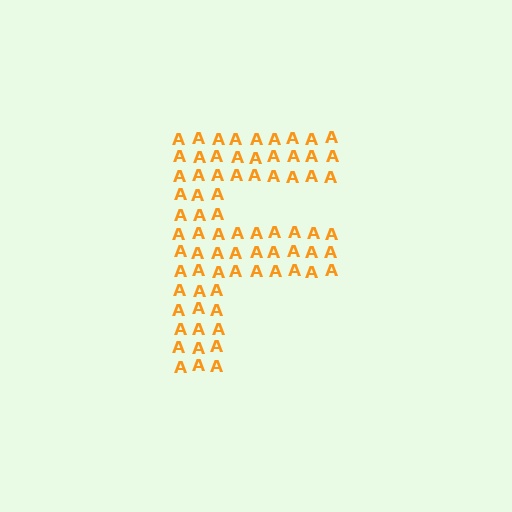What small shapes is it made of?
It is made of small letter A's.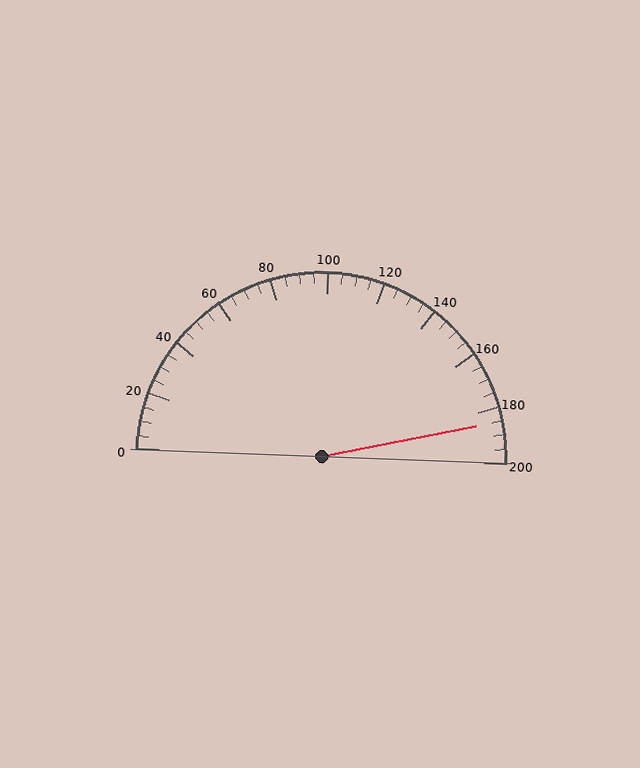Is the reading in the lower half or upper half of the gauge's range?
The reading is in the upper half of the range (0 to 200).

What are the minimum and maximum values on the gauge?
The gauge ranges from 0 to 200.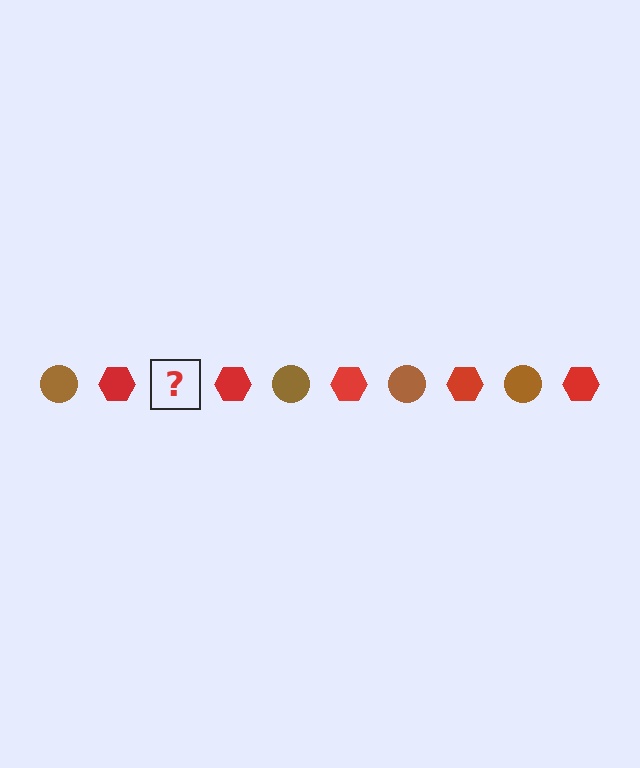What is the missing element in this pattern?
The missing element is a brown circle.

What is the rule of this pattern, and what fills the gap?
The rule is that the pattern alternates between brown circle and red hexagon. The gap should be filled with a brown circle.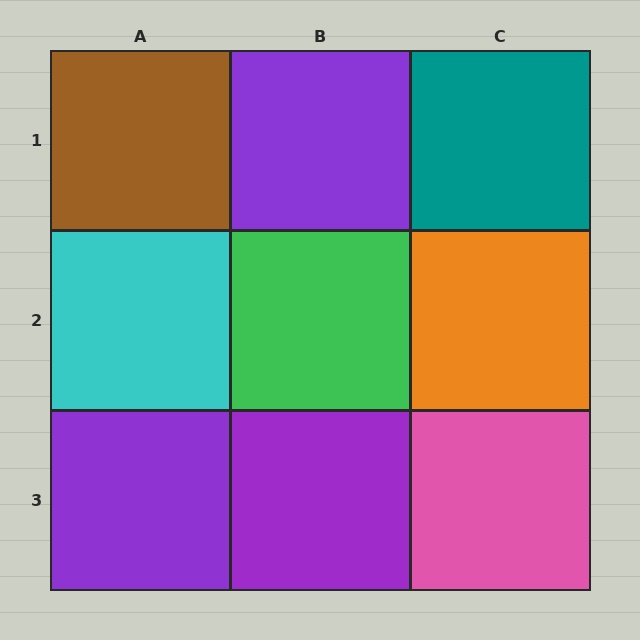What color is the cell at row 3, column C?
Pink.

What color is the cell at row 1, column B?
Purple.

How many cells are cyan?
1 cell is cyan.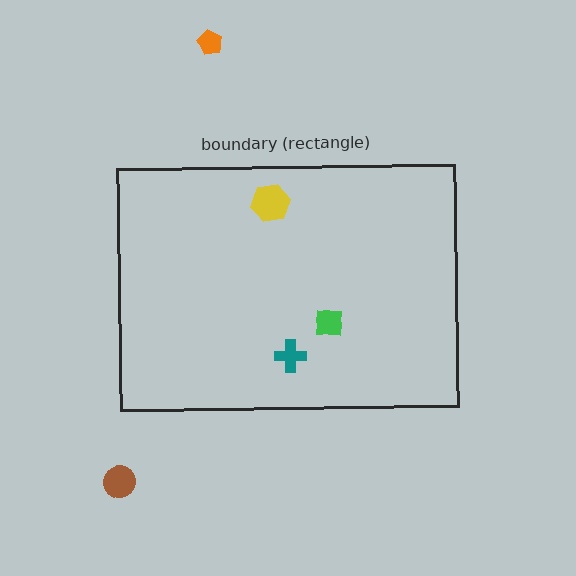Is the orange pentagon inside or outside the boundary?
Outside.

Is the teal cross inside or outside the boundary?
Inside.